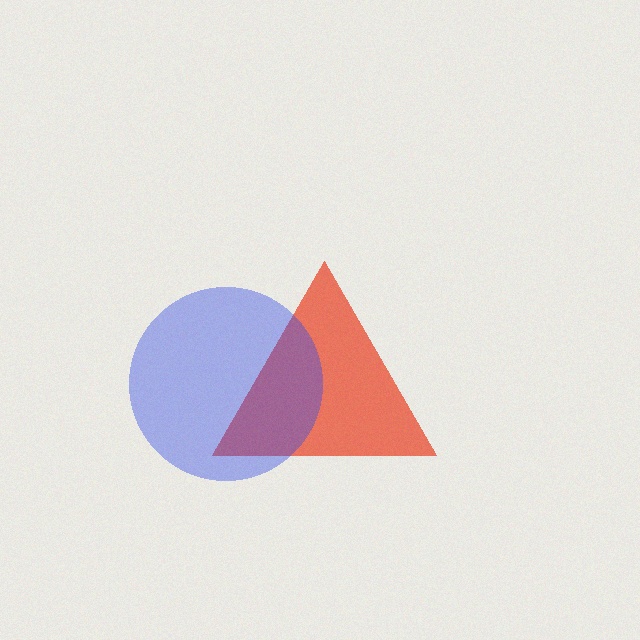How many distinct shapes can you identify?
There are 2 distinct shapes: a red triangle, a blue circle.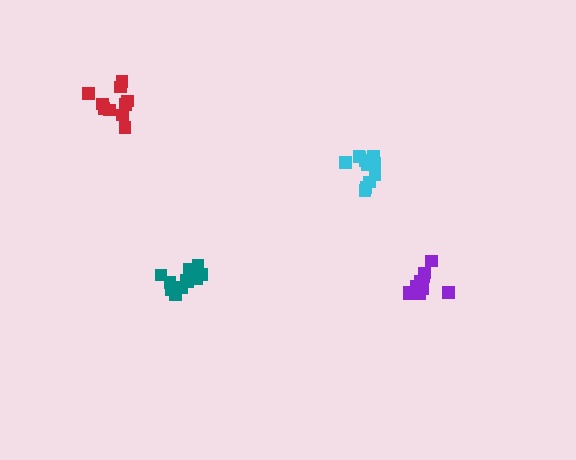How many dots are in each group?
Group 1: 12 dots, Group 2: 11 dots, Group 3: 11 dots, Group 4: 10 dots (44 total).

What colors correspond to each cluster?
The clusters are colored: purple, teal, cyan, red.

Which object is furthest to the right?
The purple cluster is rightmost.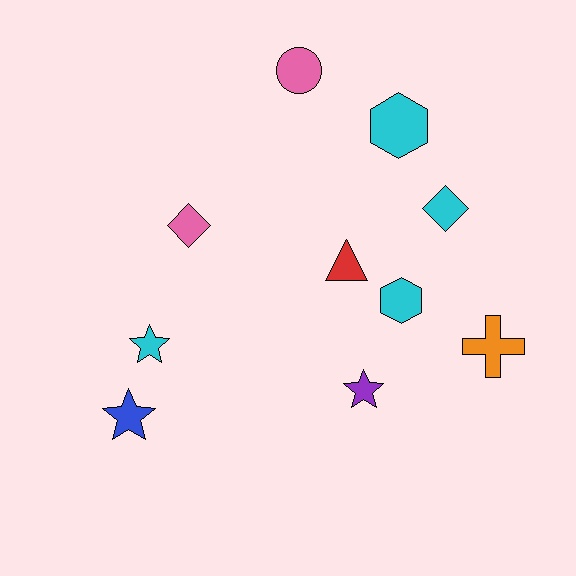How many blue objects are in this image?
There is 1 blue object.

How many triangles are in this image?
There is 1 triangle.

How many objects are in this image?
There are 10 objects.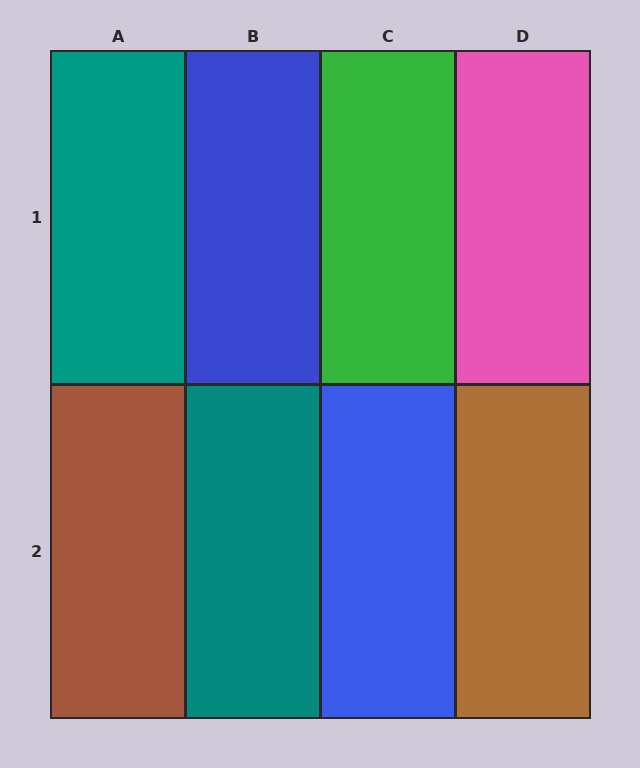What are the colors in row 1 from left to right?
Teal, blue, green, pink.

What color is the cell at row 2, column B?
Teal.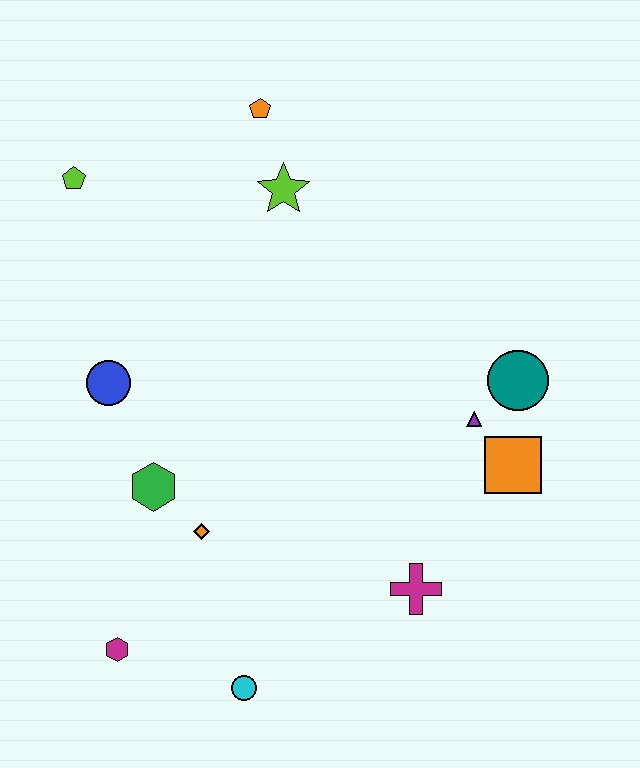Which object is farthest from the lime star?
The cyan circle is farthest from the lime star.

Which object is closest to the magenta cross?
The orange square is closest to the magenta cross.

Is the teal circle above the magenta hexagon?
Yes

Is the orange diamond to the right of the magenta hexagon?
Yes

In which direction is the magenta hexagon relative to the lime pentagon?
The magenta hexagon is below the lime pentagon.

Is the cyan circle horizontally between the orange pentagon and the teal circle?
No